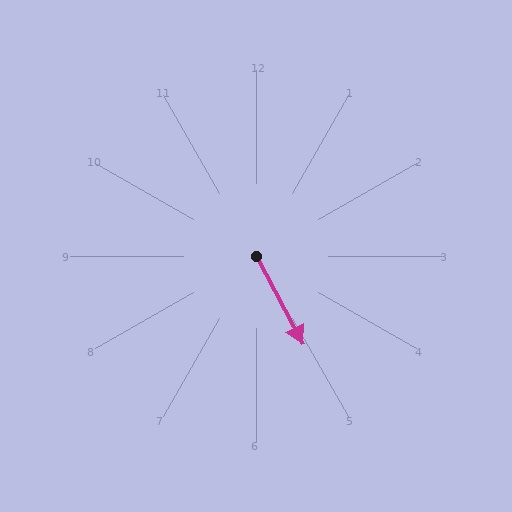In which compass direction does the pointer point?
Southeast.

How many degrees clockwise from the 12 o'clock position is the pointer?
Approximately 152 degrees.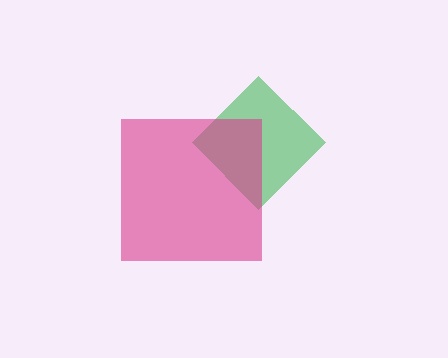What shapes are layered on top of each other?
The layered shapes are: a green diamond, a magenta square.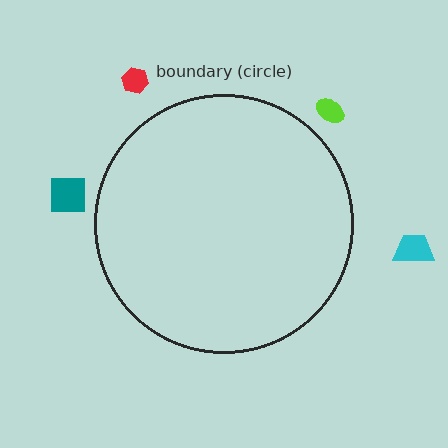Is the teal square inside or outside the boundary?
Outside.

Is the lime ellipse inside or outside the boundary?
Outside.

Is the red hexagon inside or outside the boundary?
Outside.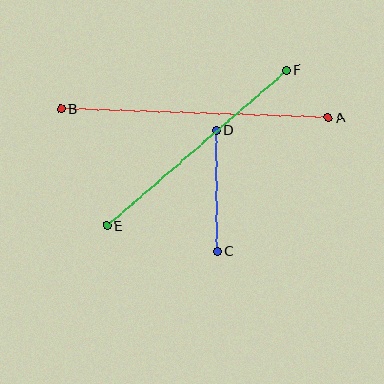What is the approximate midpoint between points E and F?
The midpoint is at approximately (197, 148) pixels.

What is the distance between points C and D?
The distance is approximately 121 pixels.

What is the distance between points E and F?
The distance is approximately 238 pixels.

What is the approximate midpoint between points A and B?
The midpoint is at approximately (195, 114) pixels.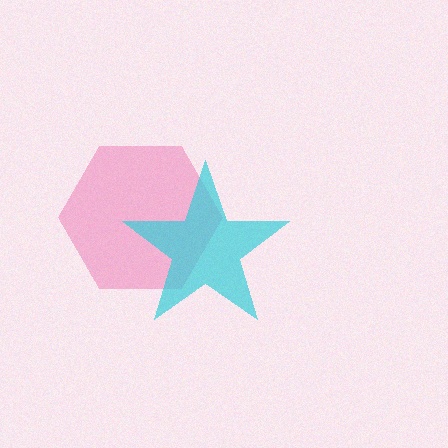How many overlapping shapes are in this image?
There are 2 overlapping shapes in the image.